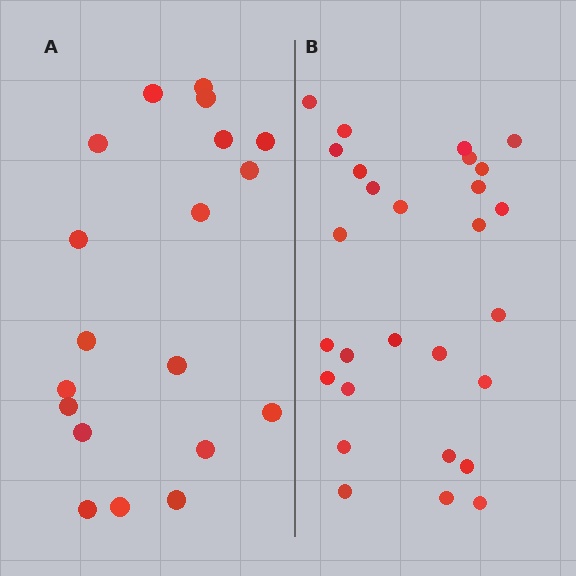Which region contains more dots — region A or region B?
Region B (the right region) has more dots.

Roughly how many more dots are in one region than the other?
Region B has roughly 8 or so more dots than region A.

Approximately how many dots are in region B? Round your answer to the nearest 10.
About 30 dots. (The exact count is 28, which rounds to 30.)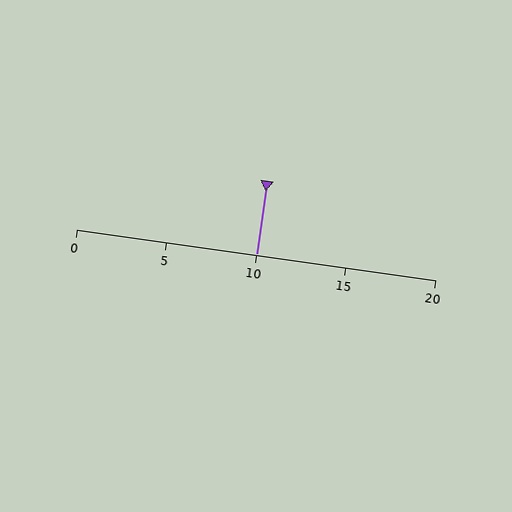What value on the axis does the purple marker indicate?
The marker indicates approximately 10.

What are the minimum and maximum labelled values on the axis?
The axis runs from 0 to 20.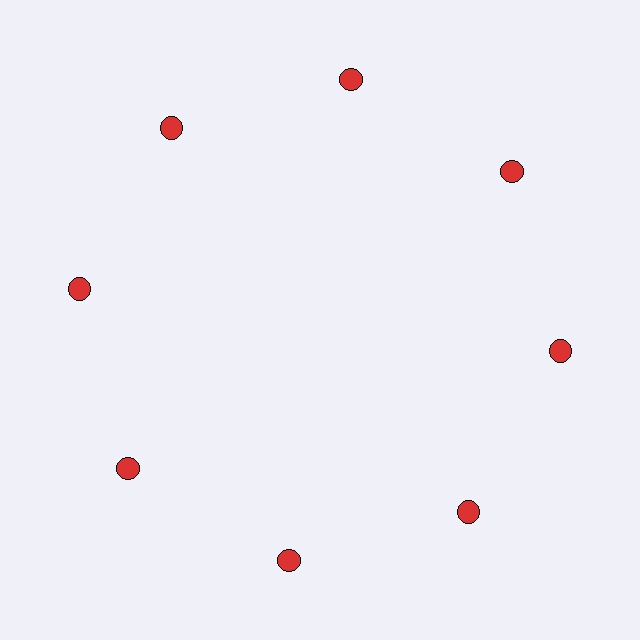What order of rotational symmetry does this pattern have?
This pattern has 8-fold rotational symmetry.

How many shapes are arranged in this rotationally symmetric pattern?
There are 8 shapes, arranged in 8 groups of 1.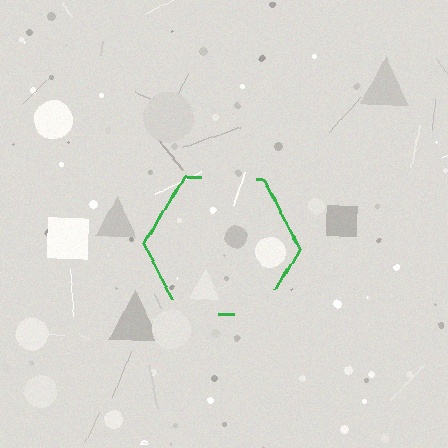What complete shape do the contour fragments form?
The contour fragments form a hexagon.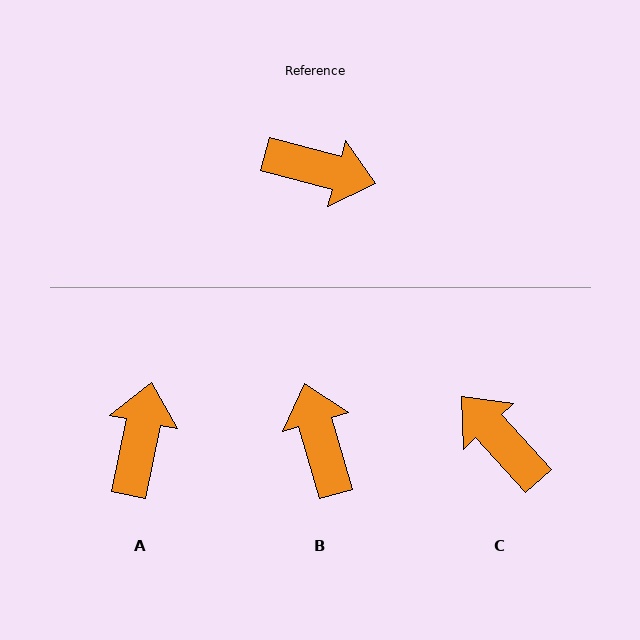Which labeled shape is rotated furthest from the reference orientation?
C, about 147 degrees away.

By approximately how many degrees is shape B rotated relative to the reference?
Approximately 121 degrees counter-clockwise.